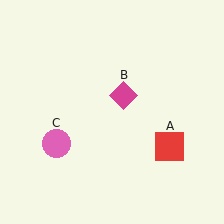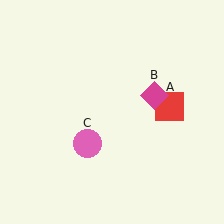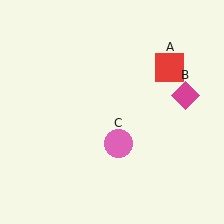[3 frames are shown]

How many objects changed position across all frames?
3 objects changed position: red square (object A), magenta diamond (object B), pink circle (object C).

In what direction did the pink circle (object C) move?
The pink circle (object C) moved right.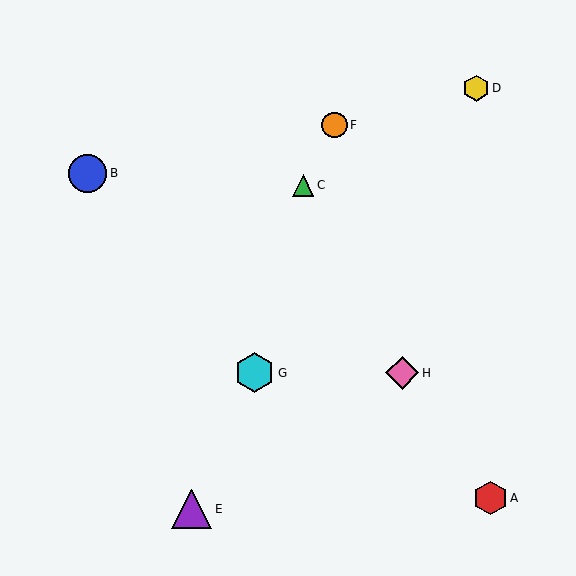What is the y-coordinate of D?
Object D is at y≈88.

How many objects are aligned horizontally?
2 objects (G, H) are aligned horizontally.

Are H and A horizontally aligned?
No, H is at y≈373 and A is at y≈498.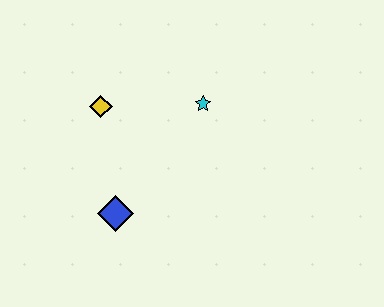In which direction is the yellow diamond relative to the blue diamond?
The yellow diamond is above the blue diamond.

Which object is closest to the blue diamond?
The yellow diamond is closest to the blue diamond.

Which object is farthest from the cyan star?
The blue diamond is farthest from the cyan star.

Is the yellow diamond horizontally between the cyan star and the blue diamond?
No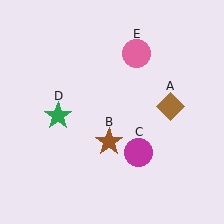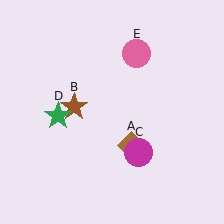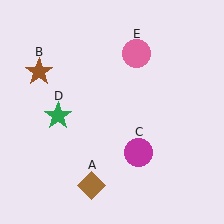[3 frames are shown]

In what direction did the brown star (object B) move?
The brown star (object B) moved up and to the left.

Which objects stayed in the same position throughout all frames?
Magenta circle (object C) and green star (object D) and pink circle (object E) remained stationary.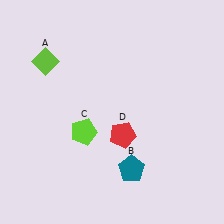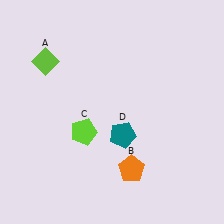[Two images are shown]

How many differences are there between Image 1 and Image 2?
There are 2 differences between the two images.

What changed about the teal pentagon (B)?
In Image 1, B is teal. In Image 2, it changed to orange.